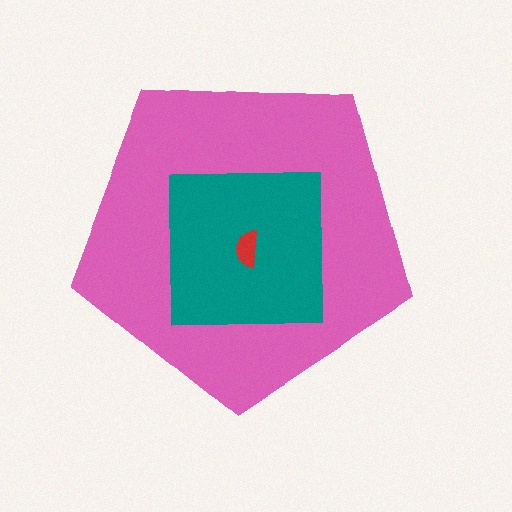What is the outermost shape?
The pink pentagon.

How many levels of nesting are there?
3.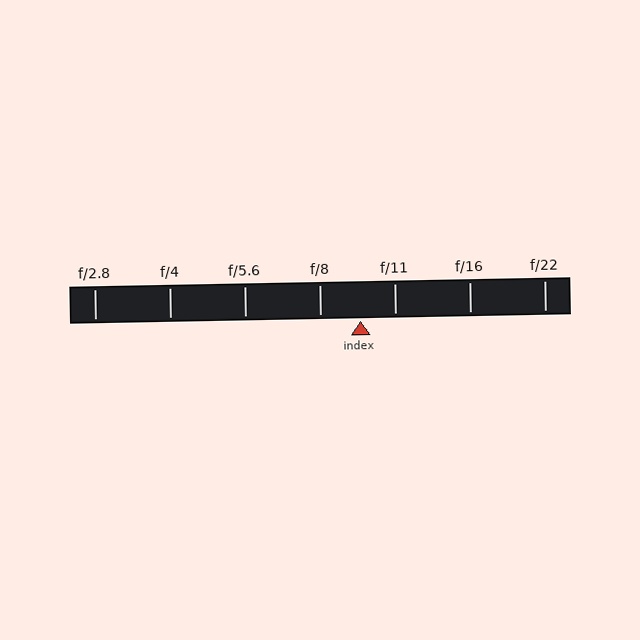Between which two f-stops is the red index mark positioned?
The index mark is between f/8 and f/11.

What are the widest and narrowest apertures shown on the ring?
The widest aperture shown is f/2.8 and the narrowest is f/22.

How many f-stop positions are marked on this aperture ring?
There are 7 f-stop positions marked.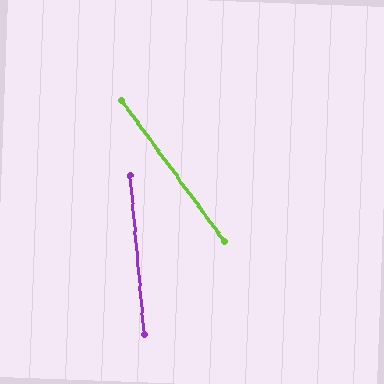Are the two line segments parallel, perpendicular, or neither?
Neither parallel nor perpendicular — they differ by about 31°.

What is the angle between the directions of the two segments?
Approximately 31 degrees.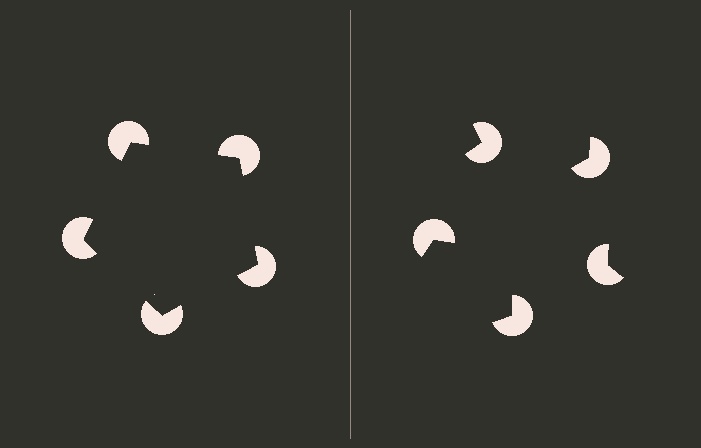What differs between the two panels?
The pac-man discs are positioned identically on both sides; only the wedge orientations differ. On the left they align to a pentagon; on the right they are misaligned.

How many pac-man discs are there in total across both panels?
10 — 5 on each side.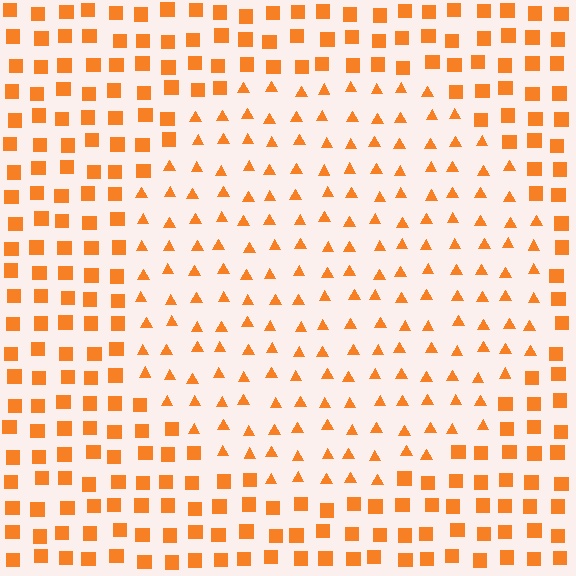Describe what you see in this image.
The image is filled with small orange elements arranged in a uniform grid. A circle-shaped region contains triangles, while the surrounding area contains squares. The boundary is defined purely by the change in element shape.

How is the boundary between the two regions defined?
The boundary is defined by a change in element shape: triangles inside vs. squares outside. All elements share the same color and spacing.